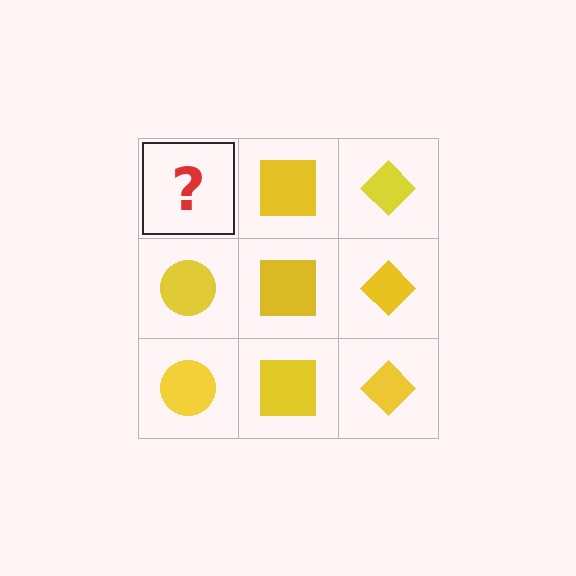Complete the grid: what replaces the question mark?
The question mark should be replaced with a yellow circle.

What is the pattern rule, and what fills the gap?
The rule is that each column has a consistent shape. The gap should be filled with a yellow circle.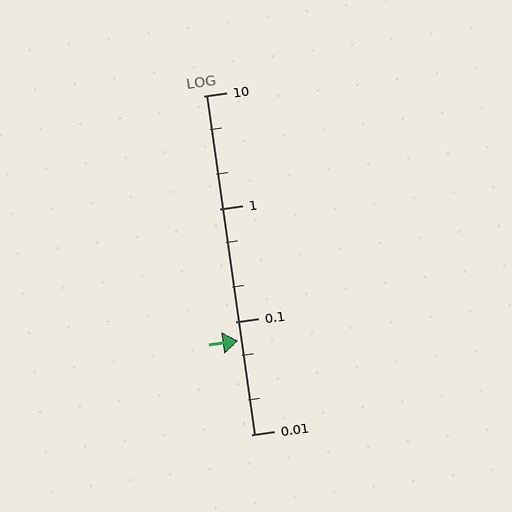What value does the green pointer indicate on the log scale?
The pointer indicates approximately 0.067.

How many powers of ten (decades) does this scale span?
The scale spans 3 decades, from 0.01 to 10.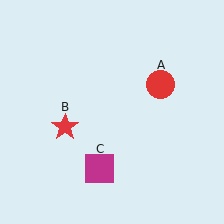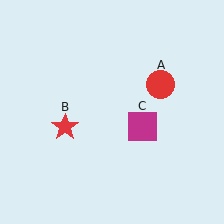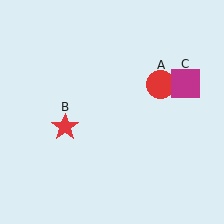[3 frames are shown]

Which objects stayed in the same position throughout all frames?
Red circle (object A) and red star (object B) remained stationary.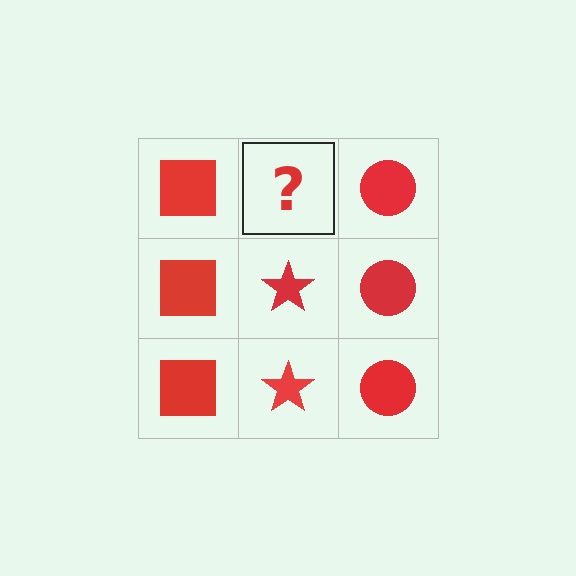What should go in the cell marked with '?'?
The missing cell should contain a red star.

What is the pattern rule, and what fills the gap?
The rule is that each column has a consistent shape. The gap should be filled with a red star.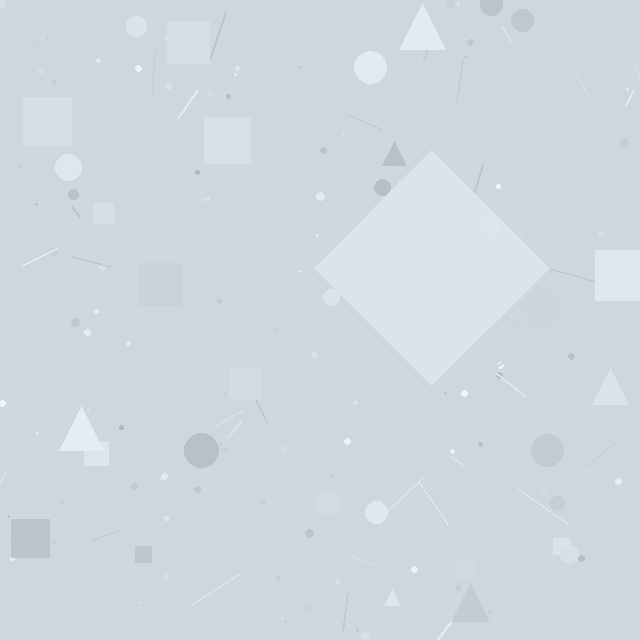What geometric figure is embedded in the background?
A diamond is embedded in the background.